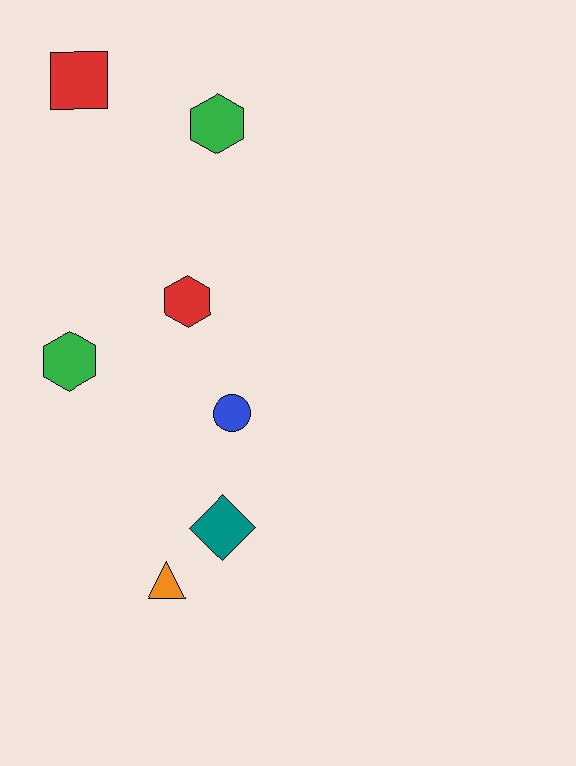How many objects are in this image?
There are 7 objects.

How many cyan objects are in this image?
There are no cyan objects.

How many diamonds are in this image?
There is 1 diamond.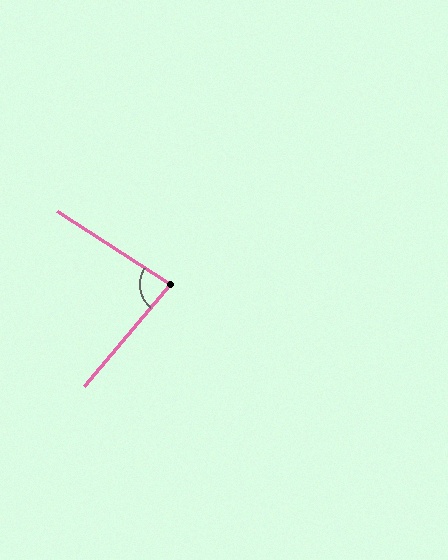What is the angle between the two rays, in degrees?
Approximately 83 degrees.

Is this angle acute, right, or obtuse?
It is acute.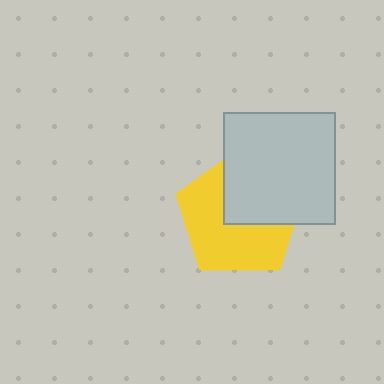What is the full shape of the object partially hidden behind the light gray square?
The partially hidden object is a yellow pentagon.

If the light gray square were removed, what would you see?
You would see the complete yellow pentagon.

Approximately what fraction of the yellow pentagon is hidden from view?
Roughly 42% of the yellow pentagon is hidden behind the light gray square.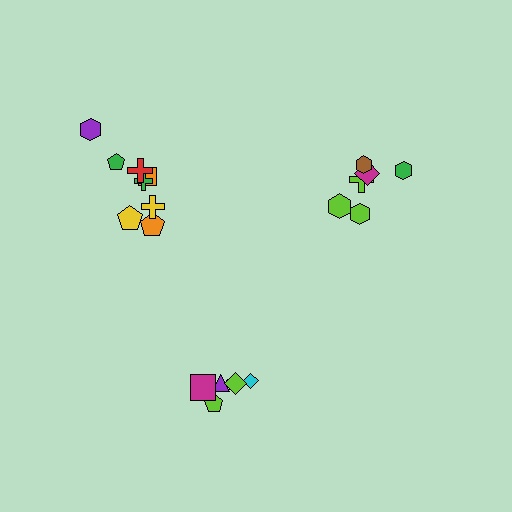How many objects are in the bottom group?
There are 6 objects.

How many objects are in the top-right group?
There are 6 objects.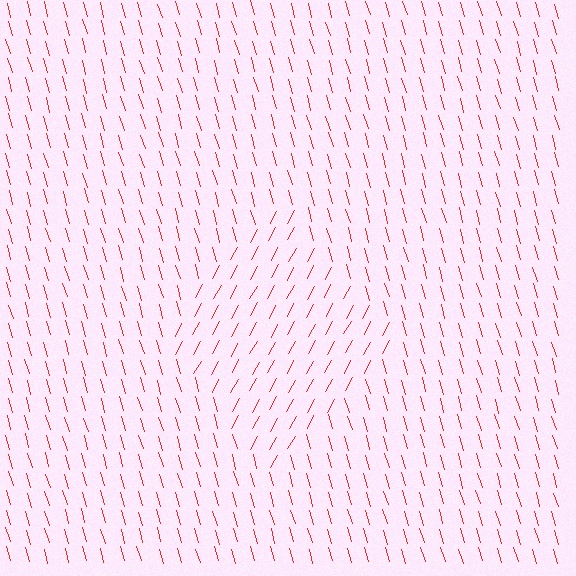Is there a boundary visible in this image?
Yes, there is a texture boundary formed by a change in line orientation.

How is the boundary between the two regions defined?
The boundary is defined purely by a change in line orientation (approximately 45 degrees difference). All lines are the same color and thickness.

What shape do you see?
I see a diamond.